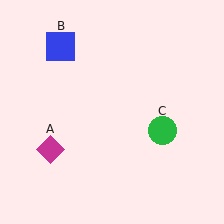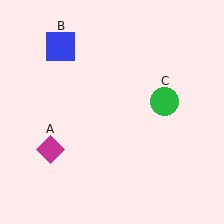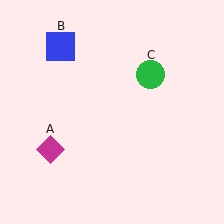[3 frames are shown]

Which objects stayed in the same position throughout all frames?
Magenta diamond (object A) and blue square (object B) remained stationary.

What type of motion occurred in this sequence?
The green circle (object C) rotated counterclockwise around the center of the scene.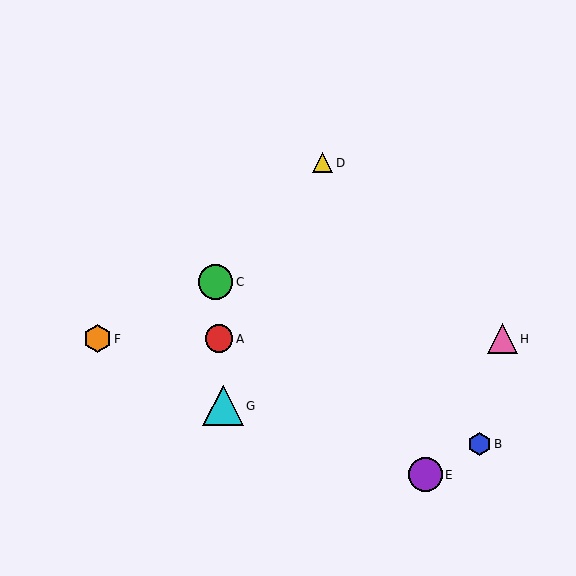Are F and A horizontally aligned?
Yes, both are at y≈339.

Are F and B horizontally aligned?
No, F is at y≈339 and B is at y≈444.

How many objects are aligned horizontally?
3 objects (A, F, H) are aligned horizontally.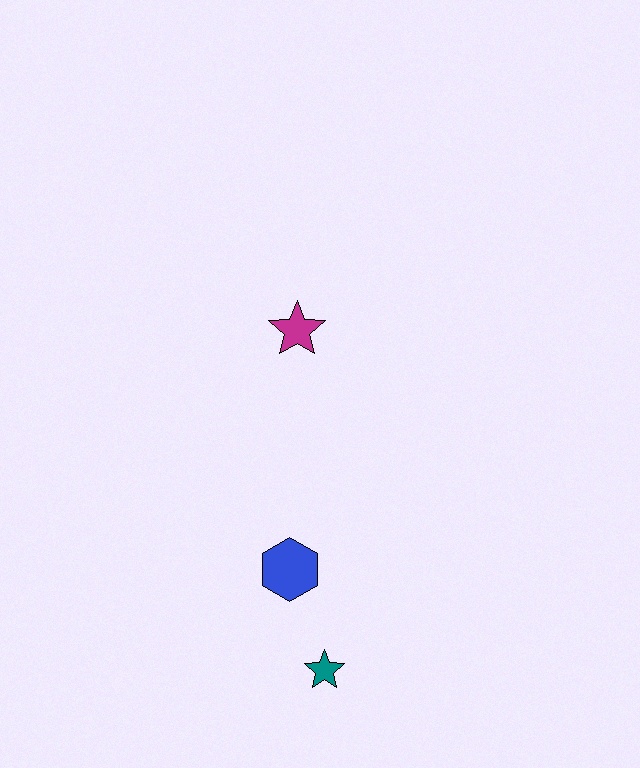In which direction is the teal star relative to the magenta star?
The teal star is below the magenta star.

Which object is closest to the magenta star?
The blue hexagon is closest to the magenta star.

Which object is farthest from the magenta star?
The teal star is farthest from the magenta star.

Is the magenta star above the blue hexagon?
Yes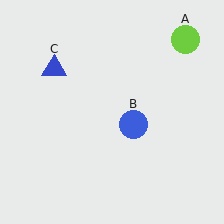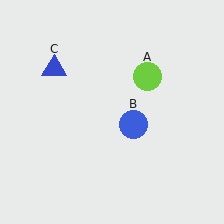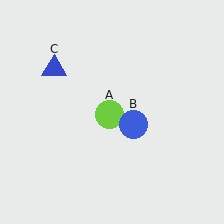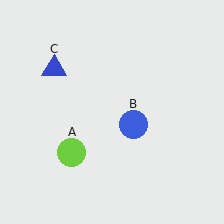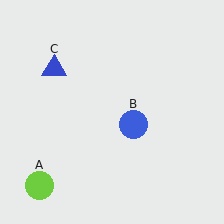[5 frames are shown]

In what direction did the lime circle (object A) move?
The lime circle (object A) moved down and to the left.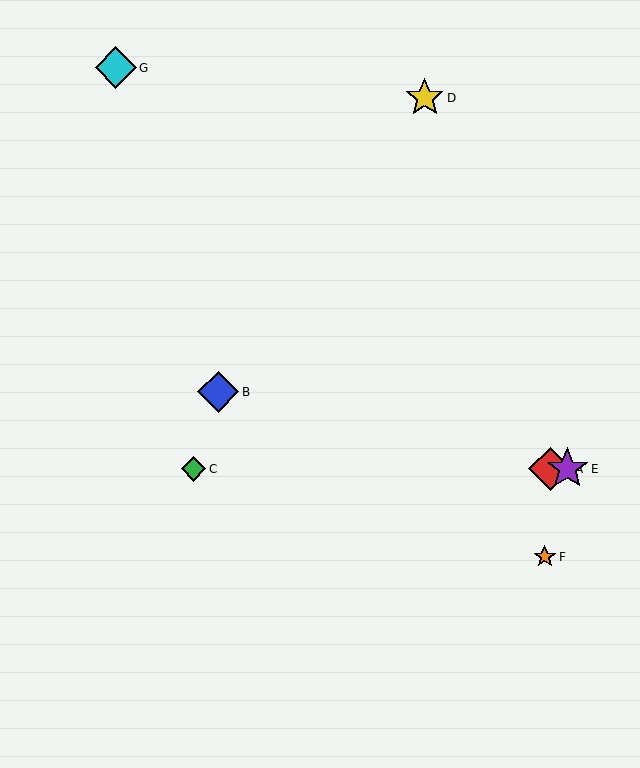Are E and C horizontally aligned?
Yes, both are at y≈469.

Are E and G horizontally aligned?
No, E is at y≈469 and G is at y≈68.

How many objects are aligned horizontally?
3 objects (A, C, E) are aligned horizontally.